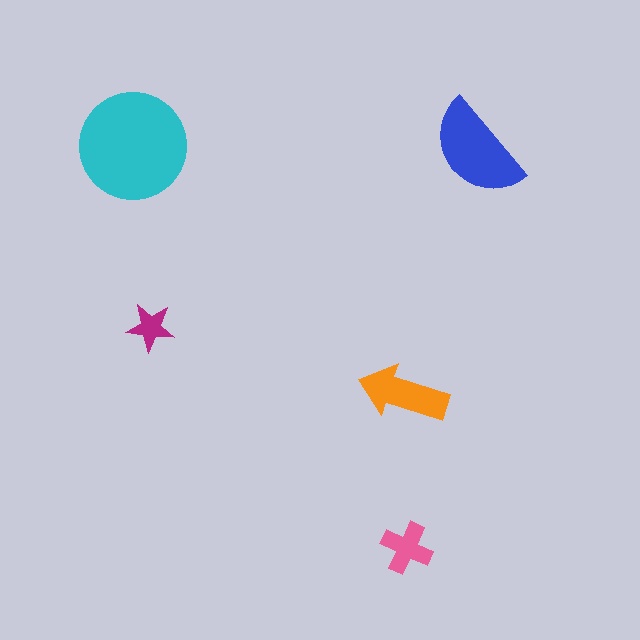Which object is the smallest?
The magenta star.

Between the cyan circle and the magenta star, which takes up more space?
The cyan circle.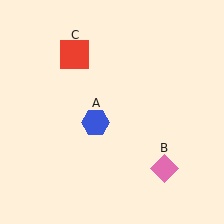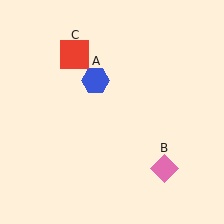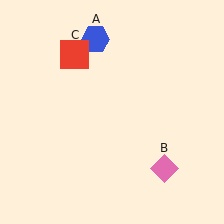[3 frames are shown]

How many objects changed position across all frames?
1 object changed position: blue hexagon (object A).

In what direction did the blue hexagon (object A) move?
The blue hexagon (object A) moved up.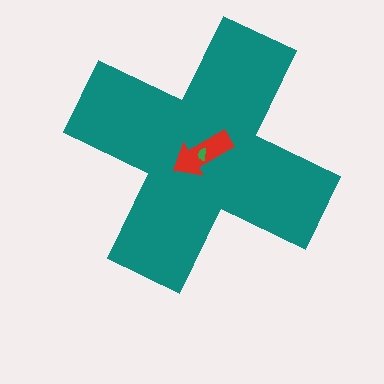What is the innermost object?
The green semicircle.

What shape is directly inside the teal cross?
The red arrow.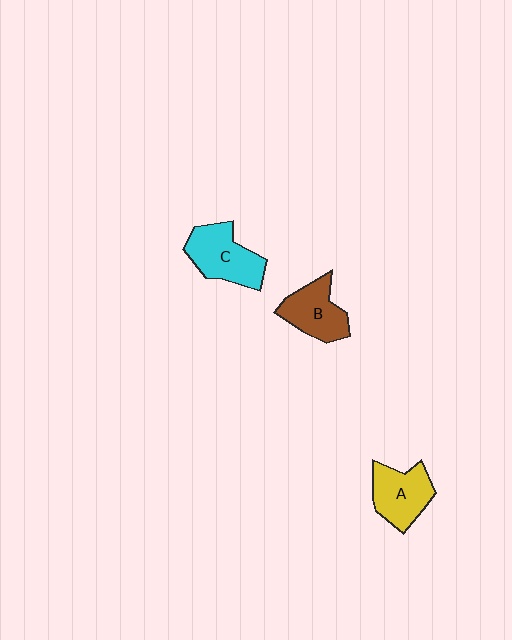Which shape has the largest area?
Shape C (cyan).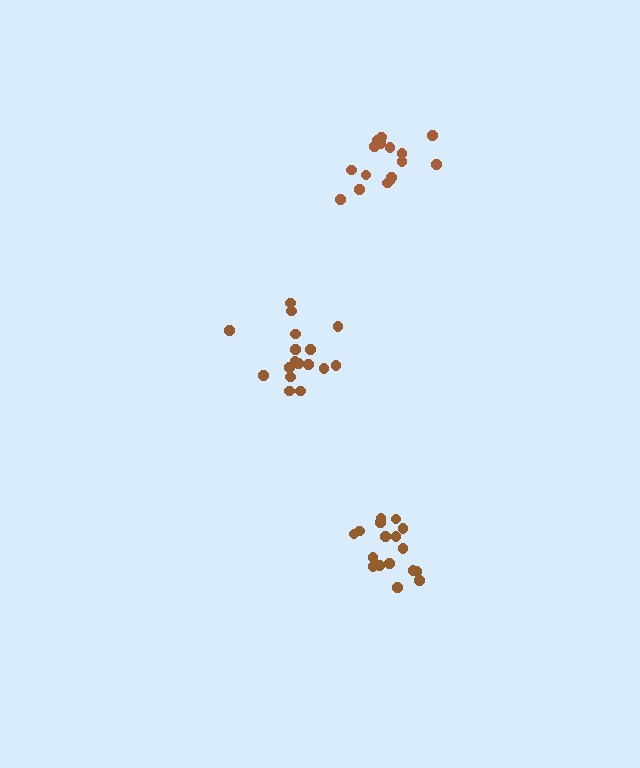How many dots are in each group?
Group 1: 17 dots, Group 2: 17 dots, Group 3: 17 dots (51 total).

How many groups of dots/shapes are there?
There are 3 groups.